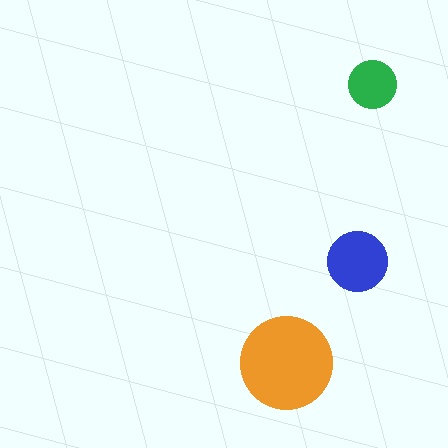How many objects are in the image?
There are 3 objects in the image.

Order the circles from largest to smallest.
the orange one, the blue one, the green one.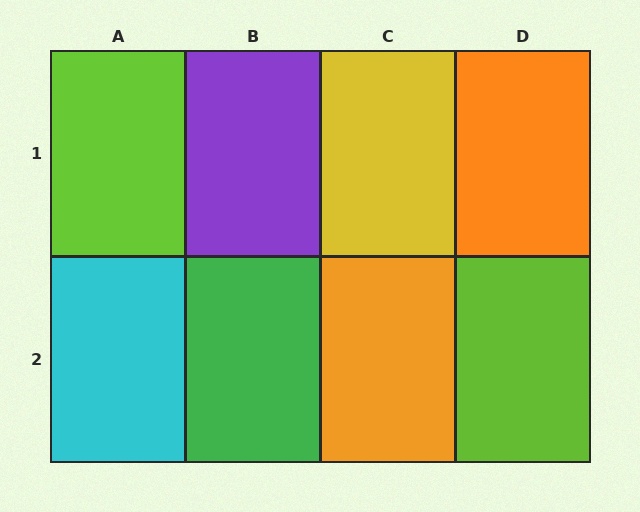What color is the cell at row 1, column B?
Purple.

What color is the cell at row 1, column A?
Lime.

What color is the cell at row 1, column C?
Yellow.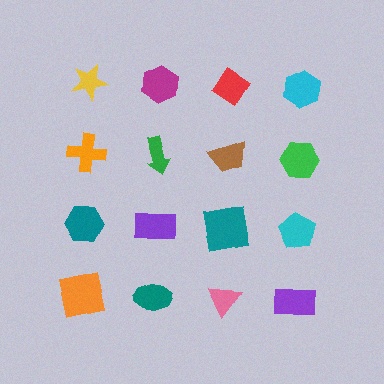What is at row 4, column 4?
A purple rectangle.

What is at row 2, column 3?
A brown trapezoid.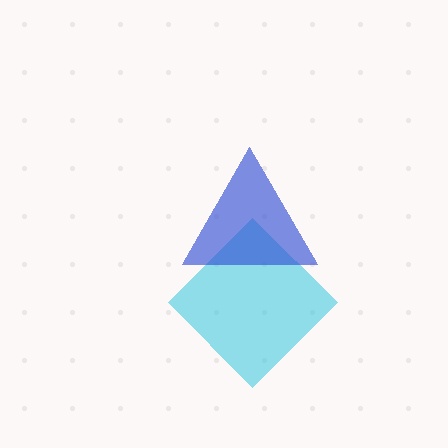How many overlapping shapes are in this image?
There are 2 overlapping shapes in the image.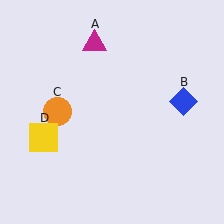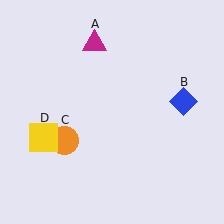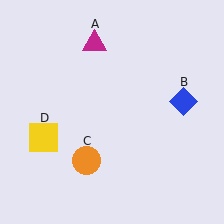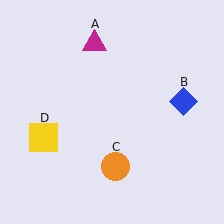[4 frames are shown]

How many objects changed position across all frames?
1 object changed position: orange circle (object C).